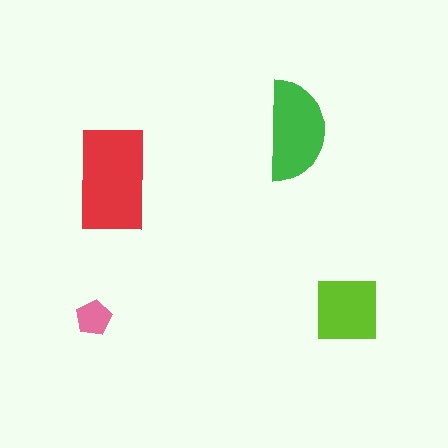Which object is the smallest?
The pink pentagon.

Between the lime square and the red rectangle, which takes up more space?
The red rectangle.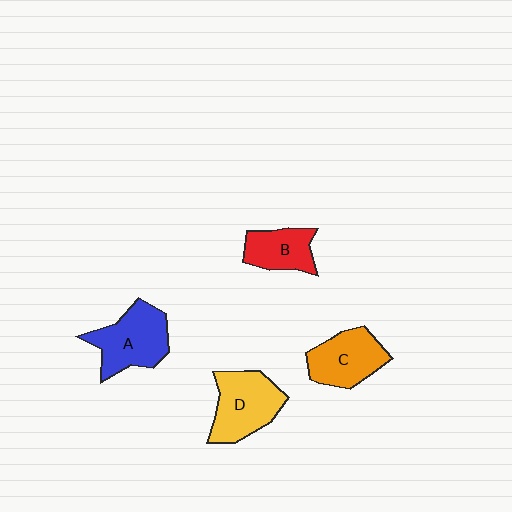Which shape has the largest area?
Shape A (blue).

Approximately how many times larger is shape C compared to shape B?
Approximately 1.3 times.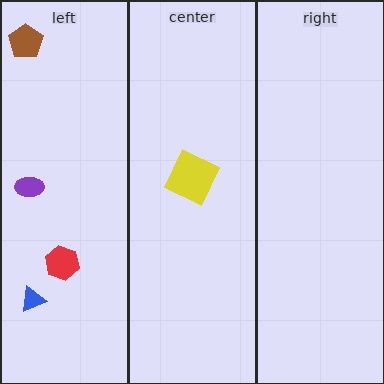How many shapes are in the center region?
1.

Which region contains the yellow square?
The center region.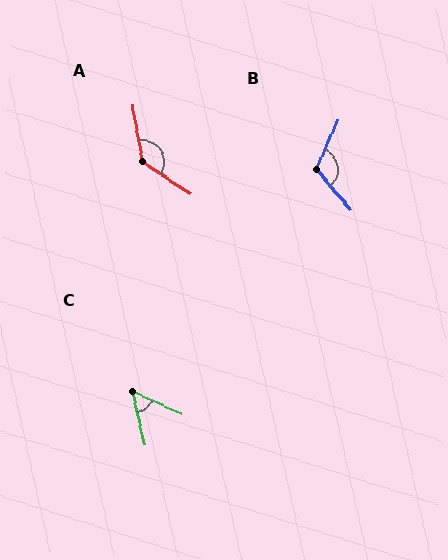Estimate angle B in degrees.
Approximately 117 degrees.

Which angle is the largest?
A, at approximately 133 degrees.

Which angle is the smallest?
C, at approximately 52 degrees.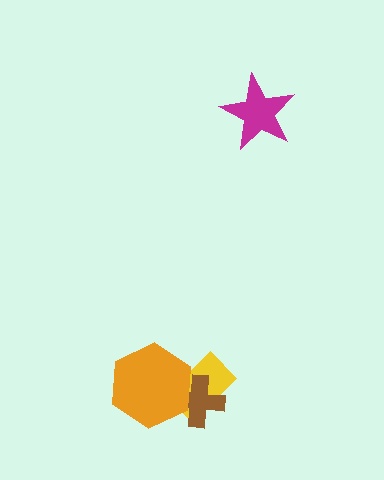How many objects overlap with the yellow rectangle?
2 objects overlap with the yellow rectangle.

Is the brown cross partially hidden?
Yes, it is partially covered by another shape.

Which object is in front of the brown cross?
The orange hexagon is in front of the brown cross.